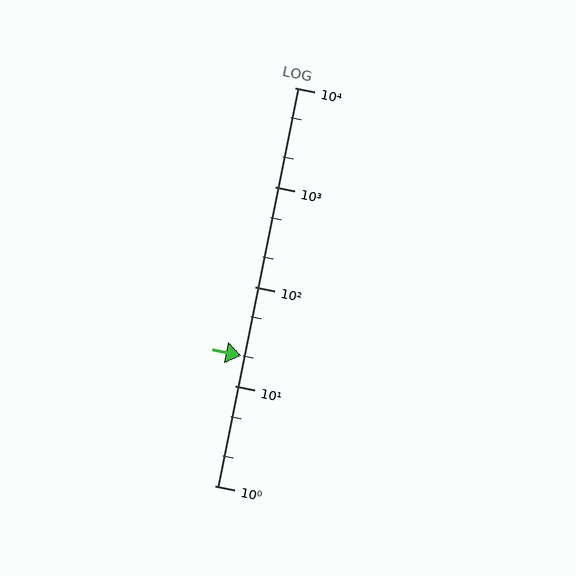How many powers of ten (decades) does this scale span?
The scale spans 4 decades, from 1 to 10000.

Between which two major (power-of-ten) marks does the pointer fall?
The pointer is between 10 and 100.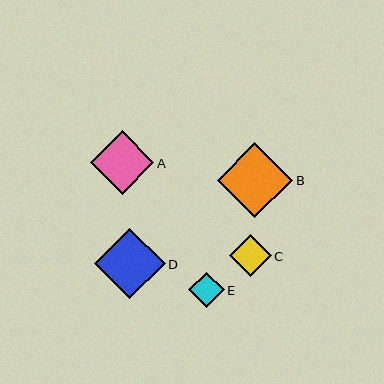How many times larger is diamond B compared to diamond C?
Diamond B is approximately 1.8 times the size of diamond C.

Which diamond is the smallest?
Diamond E is the smallest with a size of approximately 35 pixels.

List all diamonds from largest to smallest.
From largest to smallest: B, D, A, C, E.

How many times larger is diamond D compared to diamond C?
Diamond D is approximately 1.7 times the size of diamond C.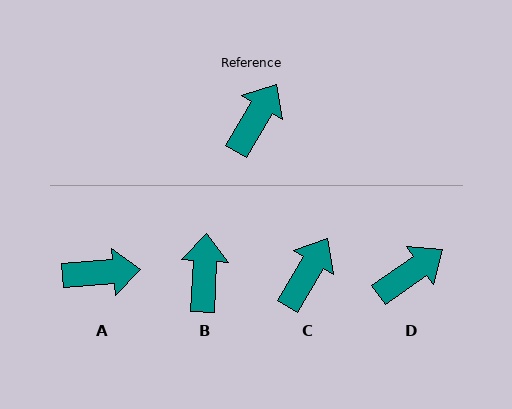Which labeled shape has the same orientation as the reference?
C.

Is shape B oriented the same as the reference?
No, it is off by about 27 degrees.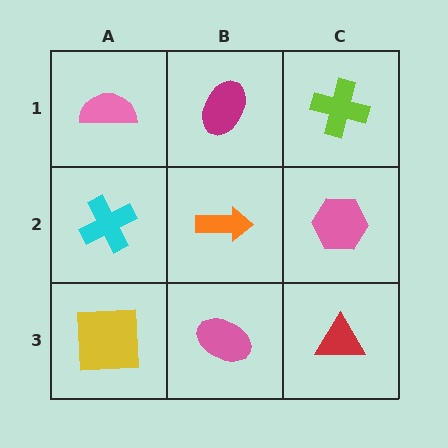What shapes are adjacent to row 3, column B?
An orange arrow (row 2, column B), a yellow square (row 3, column A), a red triangle (row 3, column C).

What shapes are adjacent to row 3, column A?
A cyan cross (row 2, column A), a pink ellipse (row 3, column B).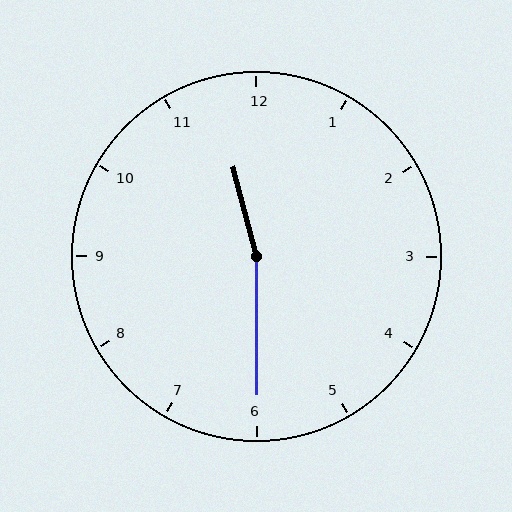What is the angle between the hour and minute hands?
Approximately 165 degrees.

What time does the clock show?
11:30.